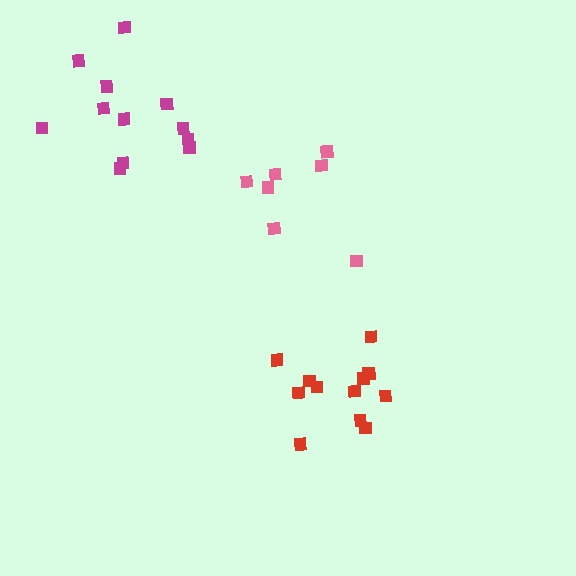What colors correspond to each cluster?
The clusters are colored: pink, magenta, red.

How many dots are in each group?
Group 1: 7 dots, Group 2: 12 dots, Group 3: 12 dots (31 total).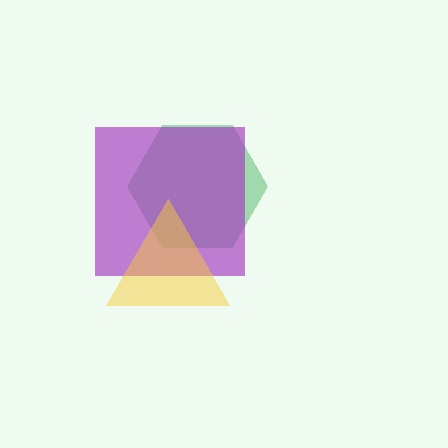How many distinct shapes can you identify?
There are 3 distinct shapes: a green hexagon, a purple square, a yellow triangle.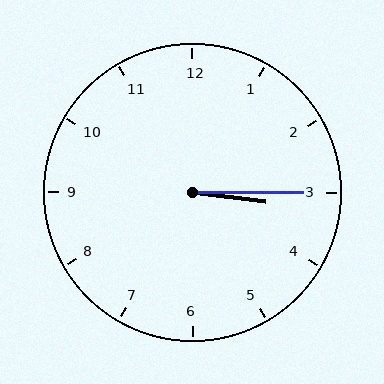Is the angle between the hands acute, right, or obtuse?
It is acute.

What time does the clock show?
3:15.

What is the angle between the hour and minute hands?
Approximately 8 degrees.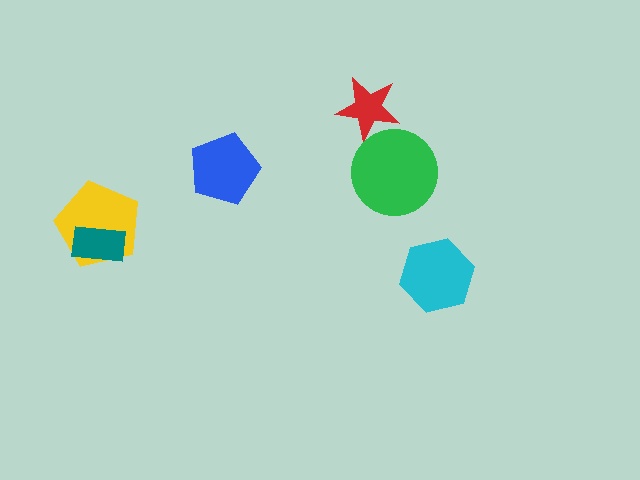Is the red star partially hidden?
Yes, it is partially covered by another shape.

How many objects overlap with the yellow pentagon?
1 object overlaps with the yellow pentagon.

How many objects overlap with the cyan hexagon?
0 objects overlap with the cyan hexagon.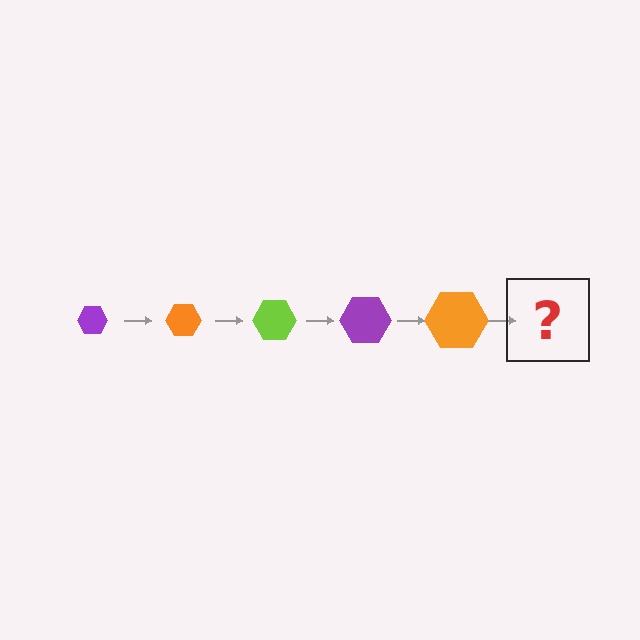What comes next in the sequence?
The next element should be a lime hexagon, larger than the previous one.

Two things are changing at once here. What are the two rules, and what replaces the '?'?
The two rules are that the hexagon grows larger each step and the color cycles through purple, orange, and lime. The '?' should be a lime hexagon, larger than the previous one.